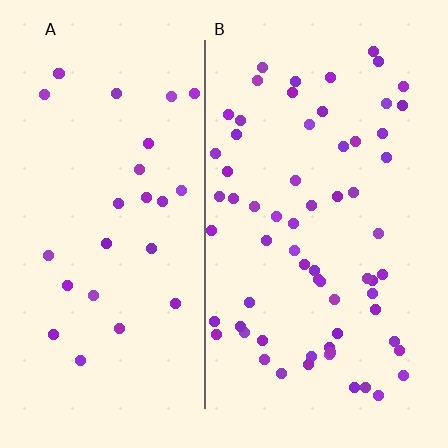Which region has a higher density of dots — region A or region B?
B (the right).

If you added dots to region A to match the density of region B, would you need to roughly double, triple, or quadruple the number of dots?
Approximately double.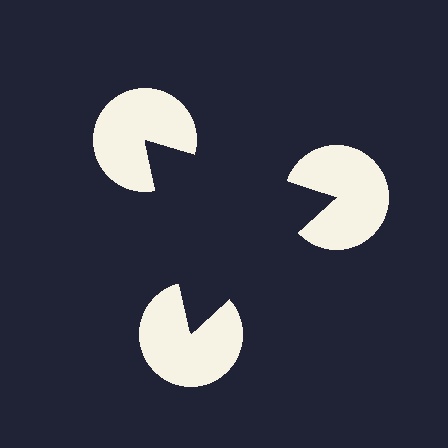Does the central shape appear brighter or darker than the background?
It typically appears slightly darker than the background, even though no actual brightness change is drawn.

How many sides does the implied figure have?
3 sides.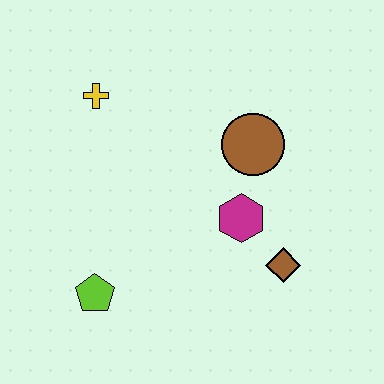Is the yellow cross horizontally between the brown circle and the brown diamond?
No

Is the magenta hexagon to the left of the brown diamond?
Yes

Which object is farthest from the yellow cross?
The brown diamond is farthest from the yellow cross.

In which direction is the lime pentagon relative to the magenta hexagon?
The lime pentagon is to the left of the magenta hexagon.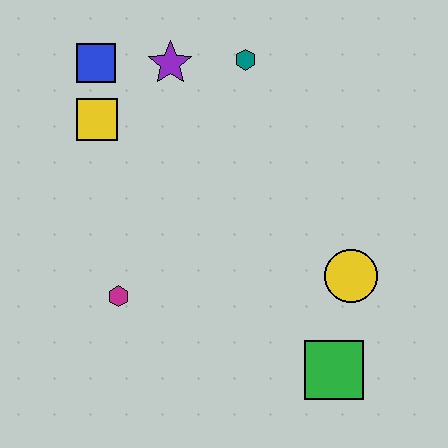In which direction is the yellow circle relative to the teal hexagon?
The yellow circle is below the teal hexagon.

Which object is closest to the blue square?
The yellow square is closest to the blue square.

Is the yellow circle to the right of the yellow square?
Yes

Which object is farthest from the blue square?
The green square is farthest from the blue square.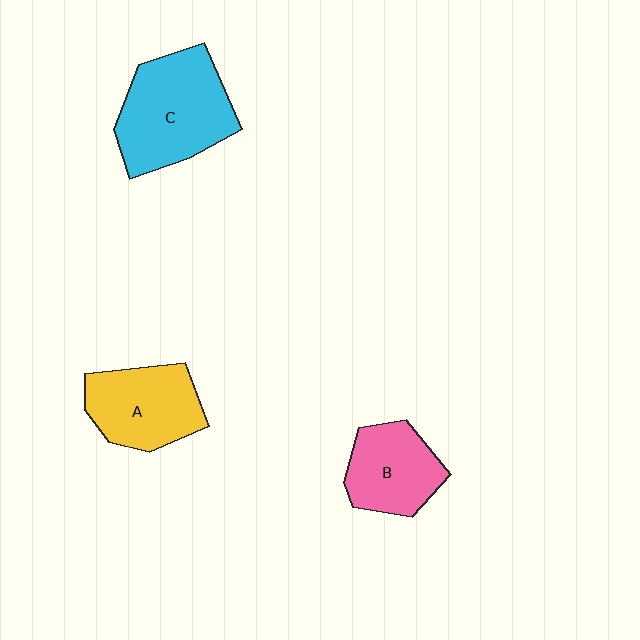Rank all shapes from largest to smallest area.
From largest to smallest: C (cyan), A (yellow), B (pink).